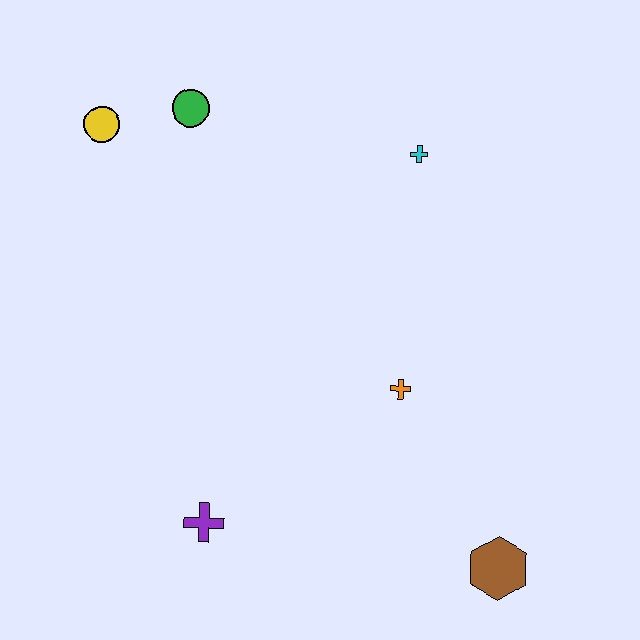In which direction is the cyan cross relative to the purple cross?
The cyan cross is above the purple cross.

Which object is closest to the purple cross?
The orange cross is closest to the purple cross.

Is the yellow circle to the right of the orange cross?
No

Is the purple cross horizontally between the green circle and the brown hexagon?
Yes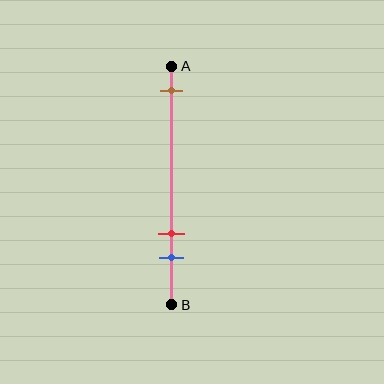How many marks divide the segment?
There are 3 marks dividing the segment.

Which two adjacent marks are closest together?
The red and blue marks are the closest adjacent pair.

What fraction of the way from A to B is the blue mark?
The blue mark is approximately 80% (0.8) of the way from A to B.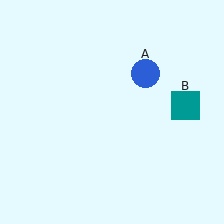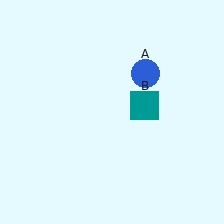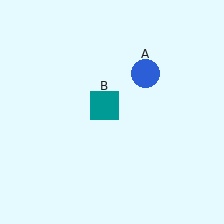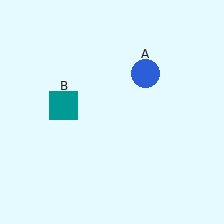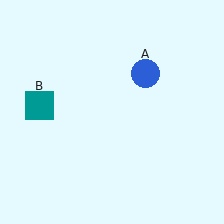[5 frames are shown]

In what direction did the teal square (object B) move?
The teal square (object B) moved left.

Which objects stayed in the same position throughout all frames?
Blue circle (object A) remained stationary.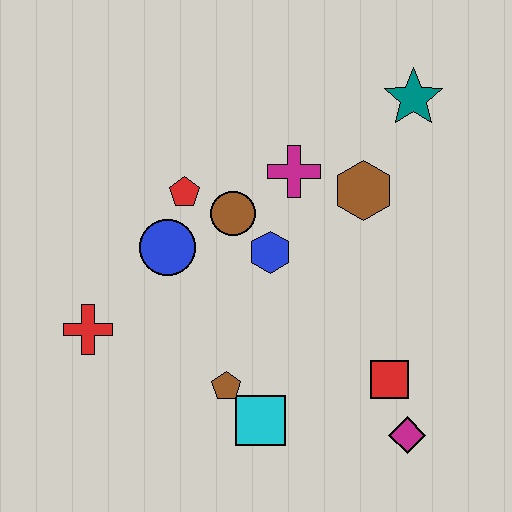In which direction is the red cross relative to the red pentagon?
The red cross is below the red pentagon.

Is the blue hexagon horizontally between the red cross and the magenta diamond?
Yes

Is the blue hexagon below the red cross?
No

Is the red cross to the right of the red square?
No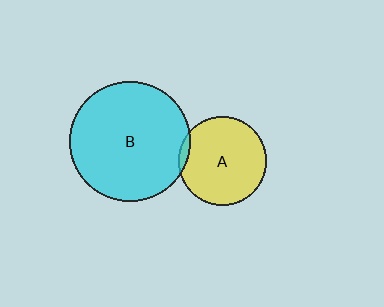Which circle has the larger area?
Circle B (cyan).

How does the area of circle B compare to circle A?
Approximately 1.9 times.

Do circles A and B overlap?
Yes.